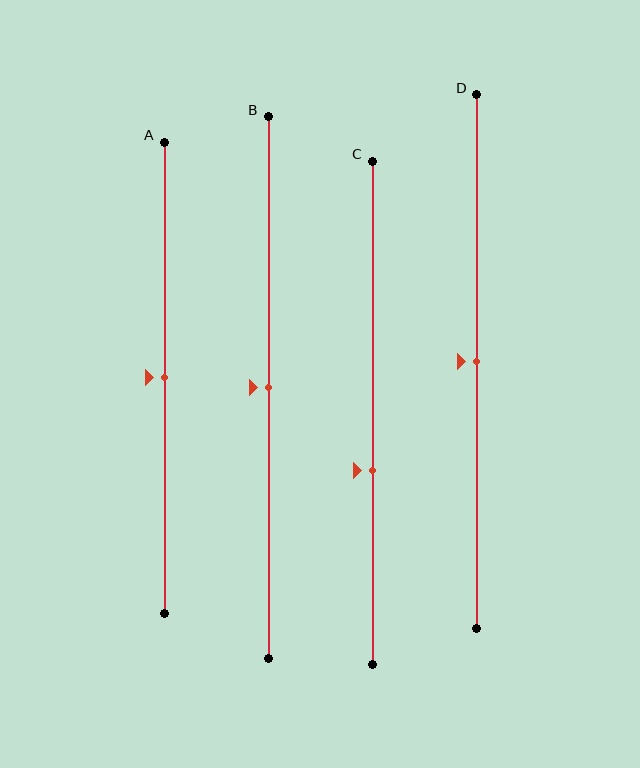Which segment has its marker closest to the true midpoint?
Segment A has its marker closest to the true midpoint.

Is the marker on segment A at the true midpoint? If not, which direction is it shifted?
Yes, the marker on segment A is at the true midpoint.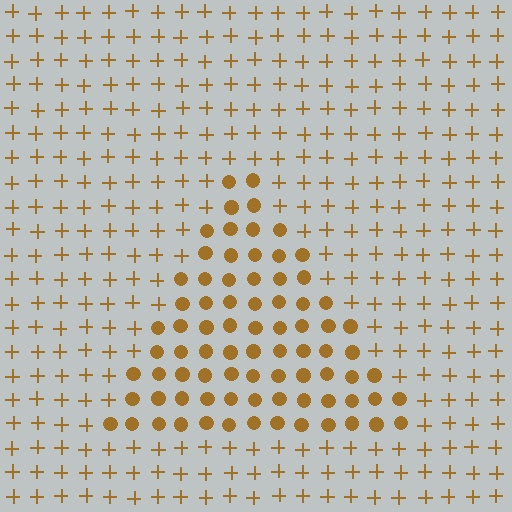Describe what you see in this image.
The image is filled with small brown elements arranged in a uniform grid. A triangle-shaped region contains circles, while the surrounding area contains plus signs. The boundary is defined purely by the change in element shape.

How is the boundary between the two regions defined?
The boundary is defined by a change in element shape: circles inside vs. plus signs outside. All elements share the same color and spacing.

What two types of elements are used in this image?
The image uses circles inside the triangle region and plus signs outside it.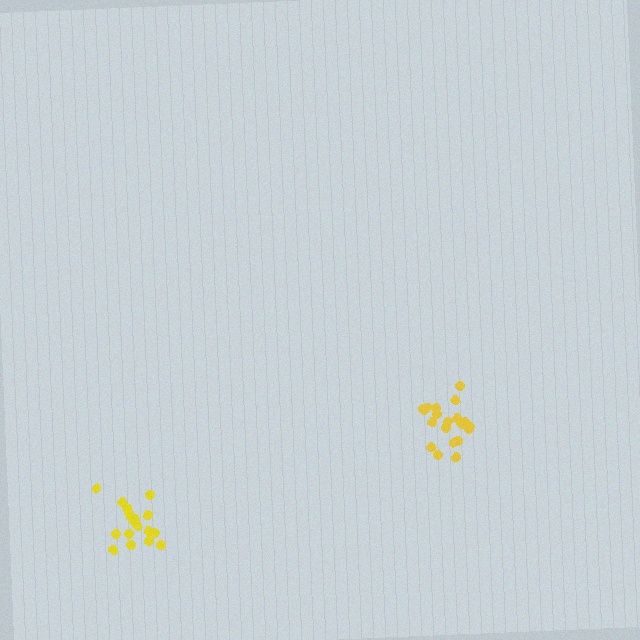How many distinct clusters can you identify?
There are 2 distinct clusters.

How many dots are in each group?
Group 1: 18 dots, Group 2: 20 dots (38 total).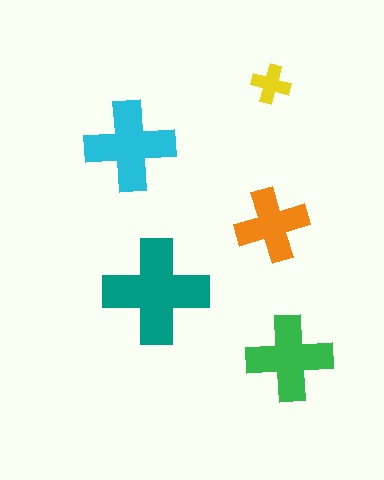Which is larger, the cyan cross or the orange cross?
The cyan one.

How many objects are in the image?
There are 5 objects in the image.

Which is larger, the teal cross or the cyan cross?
The teal one.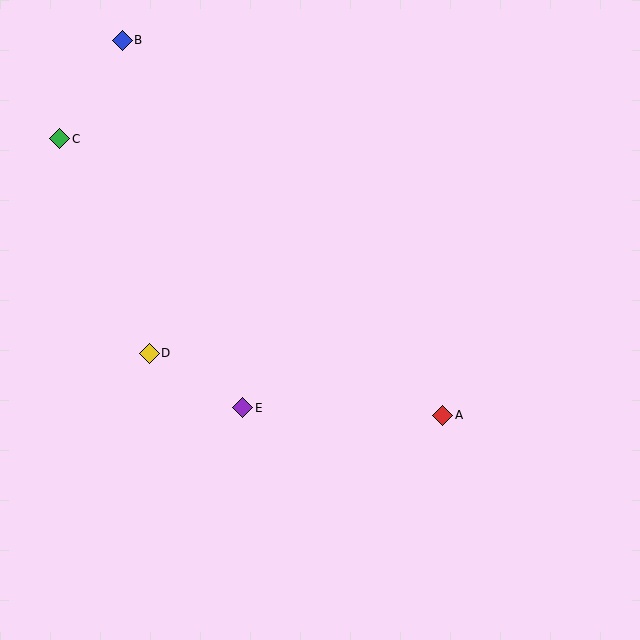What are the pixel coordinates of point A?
Point A is at (443, 415).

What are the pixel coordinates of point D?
Point D is at (149, 353).